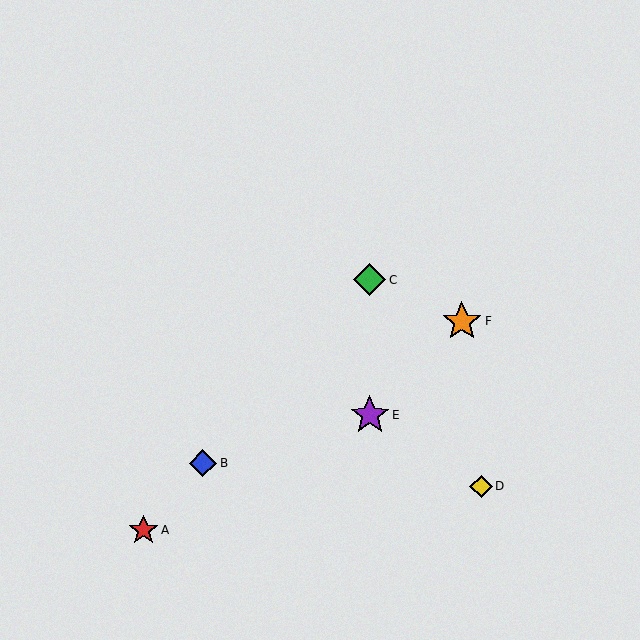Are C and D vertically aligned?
No, C is at x≈370 and D is at x≈481.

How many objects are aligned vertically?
2 objects (C, E) are aligned vertically.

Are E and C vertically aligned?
Yes, both are at x≈370.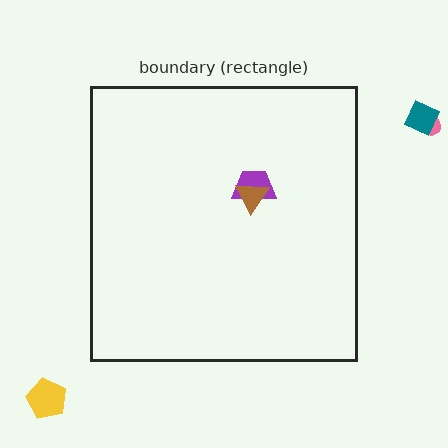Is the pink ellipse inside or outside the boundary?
Outside.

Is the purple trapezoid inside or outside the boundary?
Inside.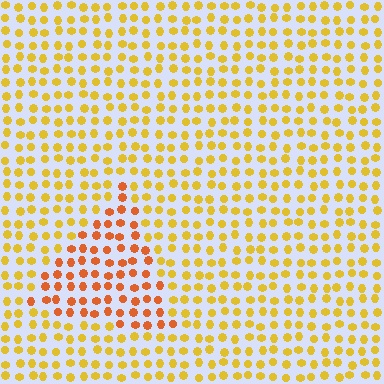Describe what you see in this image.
The image is filled with small yellow elements in a uniform arrangement. A triangle-shaped region is visible where the elements are tinted to a slightly different hue, forming a subtle color boundary.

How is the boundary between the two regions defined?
The boundary is defined purely by a slight shift in hue (about 31 degrees). Spacing, size, and orientation are identical on both sides.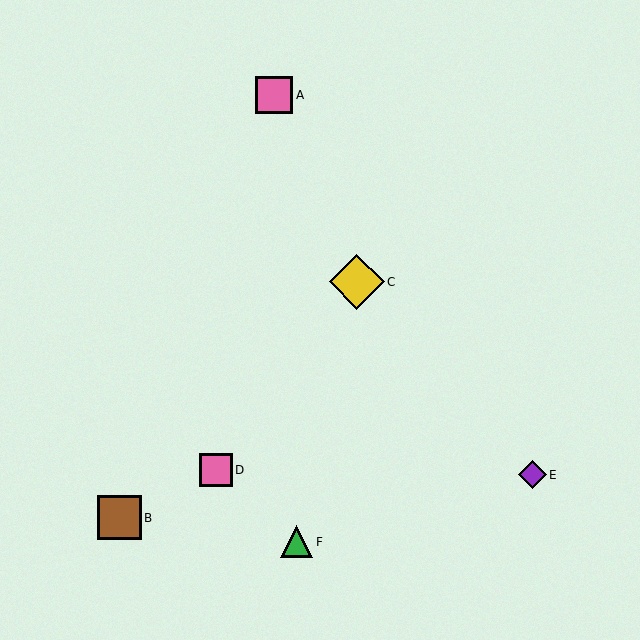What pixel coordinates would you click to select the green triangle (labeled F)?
Click at (296, 542) to select the green triangle F.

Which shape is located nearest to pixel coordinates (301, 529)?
The green triangle (labeled F) at (296, 542) is nearest to that location.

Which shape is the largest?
The yellow diamond (labeled C) is the largest.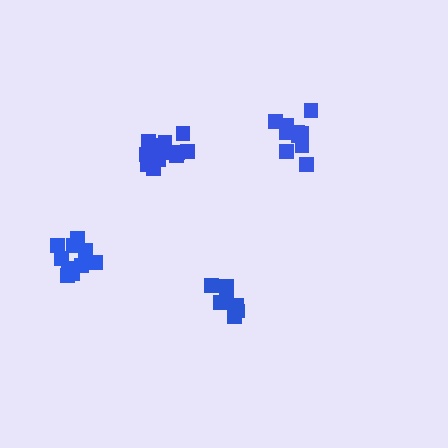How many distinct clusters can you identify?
There are 4 distinct clusters.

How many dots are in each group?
Group 1: 13 dots, Group 2: 8 dots, Group 3: 10 dots, Group 4: 10 dots (41 total).